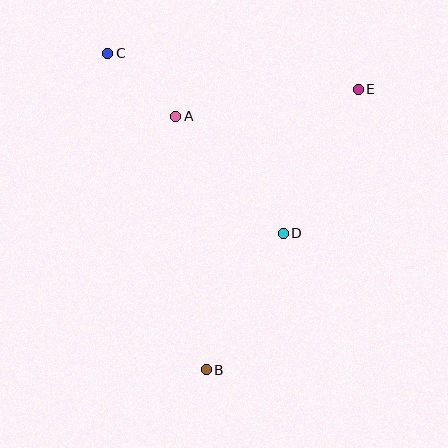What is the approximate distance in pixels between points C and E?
The distance between C and E is approximately 253 pixels.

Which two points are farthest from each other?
Points B and C are farthest from each other.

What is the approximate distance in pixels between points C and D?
The distance between C and D is approximately 252 pixels.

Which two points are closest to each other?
Points A and C are closest to each other.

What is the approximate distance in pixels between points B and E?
The distance between B and E is approximately 319 pixels.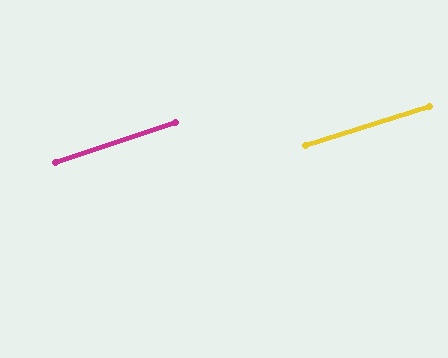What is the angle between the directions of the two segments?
Approximately 0 degrees.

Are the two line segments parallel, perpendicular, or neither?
Parallel — their directions differ by only 0.4°.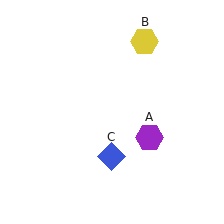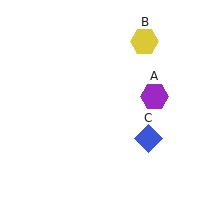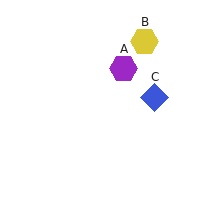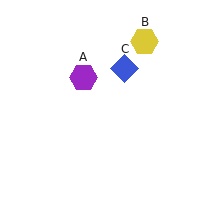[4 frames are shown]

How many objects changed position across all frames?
2 objects changed position: purple hexagon (object A), blue diamond (object C).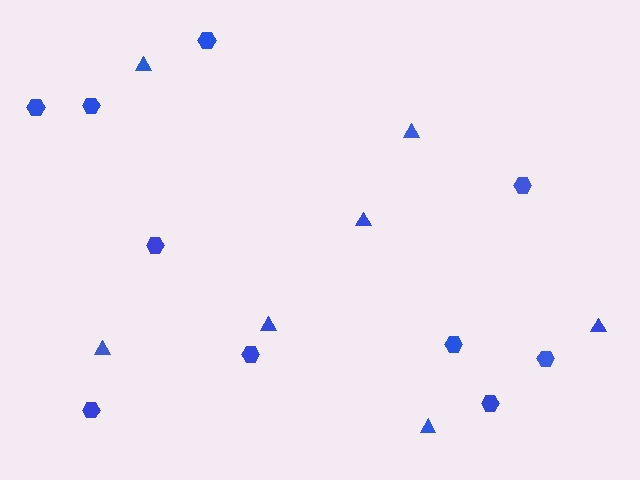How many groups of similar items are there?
There are 2 groups: one group of hexagons (10) and one group of triangles (7).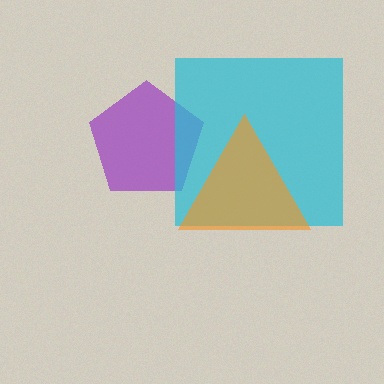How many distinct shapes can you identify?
There are 3 distinct shapes: a purple pentagon, a cyan square, an orange triangle.